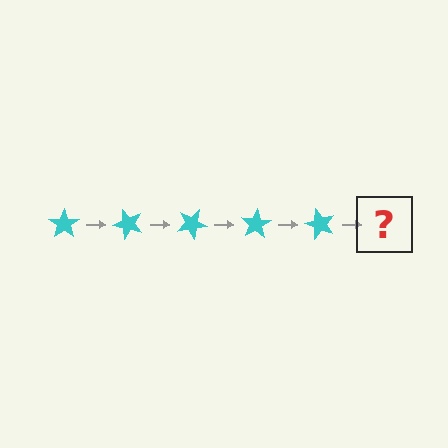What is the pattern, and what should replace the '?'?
The pattern is that the star rotates 50 degrees each step. The '?' should be a cyan star rotated 250 degrees.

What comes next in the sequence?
The next element should be a cyan star rotated 250 degrees.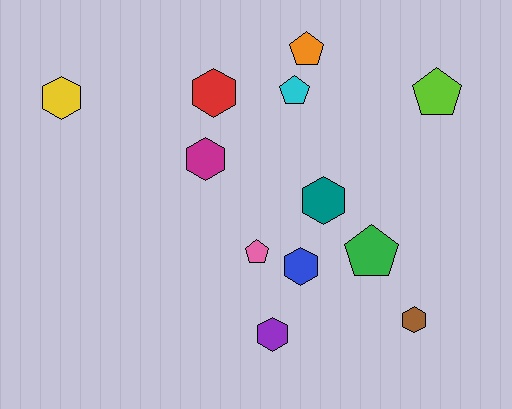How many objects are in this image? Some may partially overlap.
There are 12 objects.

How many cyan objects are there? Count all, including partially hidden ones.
There is 1 cyan object.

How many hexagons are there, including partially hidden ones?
There are 7 hexagons.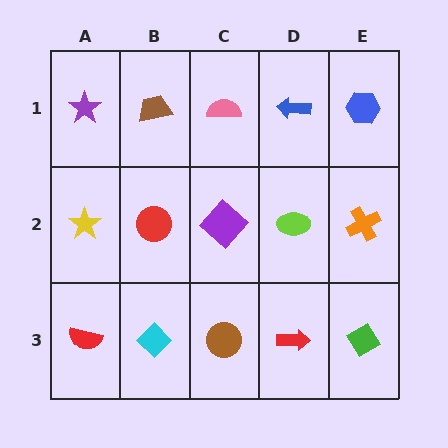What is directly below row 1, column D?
A lime ellipse.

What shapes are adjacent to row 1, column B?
A red circle (row 2, column B), a purple star (row 1, column A), a pink semicircle (row 1, column C).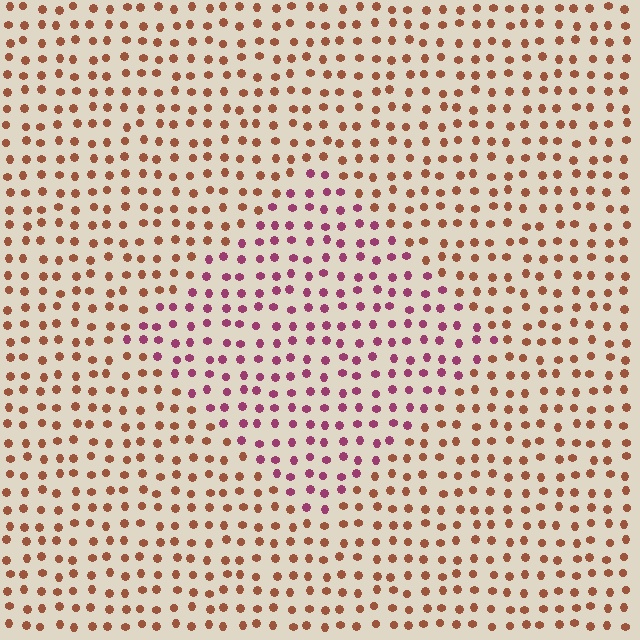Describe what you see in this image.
The image is filled with small brown elements in a uniform arrangement. A diamond-shaped region is visible where the elements are tinted to a slightly different hue, forming a subtle color boundary.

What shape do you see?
I see a diamond.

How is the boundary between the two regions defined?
The boundary is defined purely by a slight shift in hue (about 49 degrees). Spacing, size, and orientation are identical on both sides.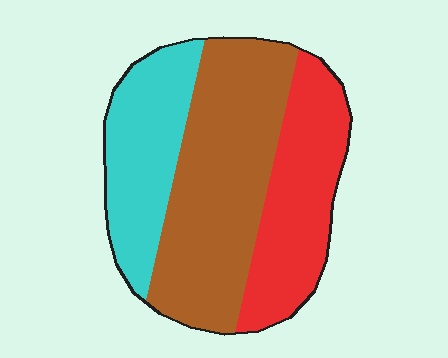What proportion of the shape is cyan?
Cyan covers roughly 25% of the shape.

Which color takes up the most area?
Brown, at roughly 45%.